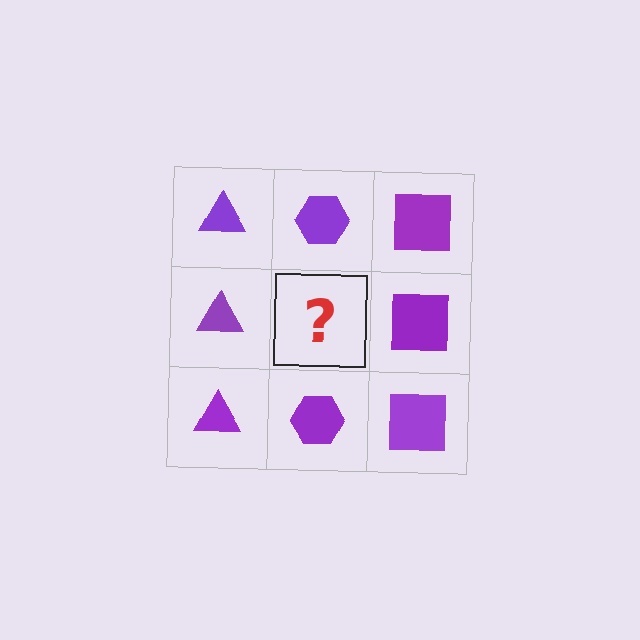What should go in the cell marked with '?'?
The missing cell should contain a purple hexagon.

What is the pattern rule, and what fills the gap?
The rule is that each column has a consistent shape. The gap should be filled with a purple hexagon.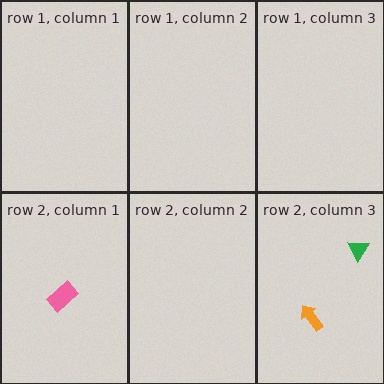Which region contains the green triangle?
The row 2, column 3 region.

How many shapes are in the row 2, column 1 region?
1.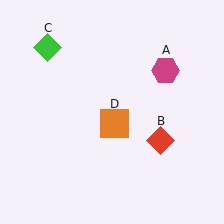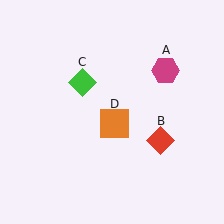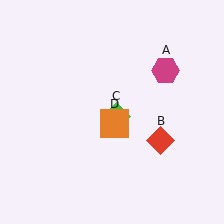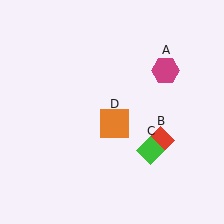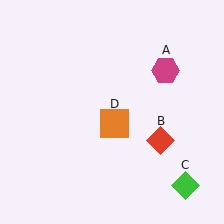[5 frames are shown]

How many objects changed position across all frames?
1 object changed position: green diamond (object C).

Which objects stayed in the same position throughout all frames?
Magenta hexagon (object A) and red diamond (object B) and orange square (object D) remained stationary.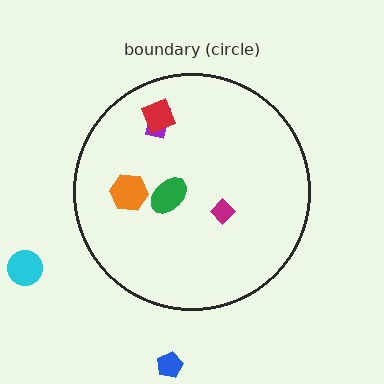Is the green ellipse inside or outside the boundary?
Inside.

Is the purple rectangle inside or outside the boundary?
Inside.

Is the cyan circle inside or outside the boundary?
Outside.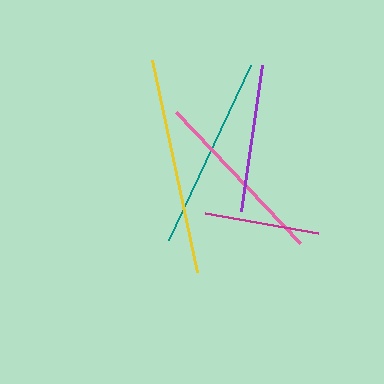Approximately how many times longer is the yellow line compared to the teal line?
The yellow line is approximately 1.1 times the length of the teal line.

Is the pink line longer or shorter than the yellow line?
The yellow line is longer than the pink line.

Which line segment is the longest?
The yellow line is the longest at approximately 217 pixels.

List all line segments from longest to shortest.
From longest to shortest: yellow, teal, pink, purple, magenta.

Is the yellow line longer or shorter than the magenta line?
The yellow line is longer than the magenta line.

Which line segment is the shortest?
The magenta line is the shortest at approximately 115 pixels.